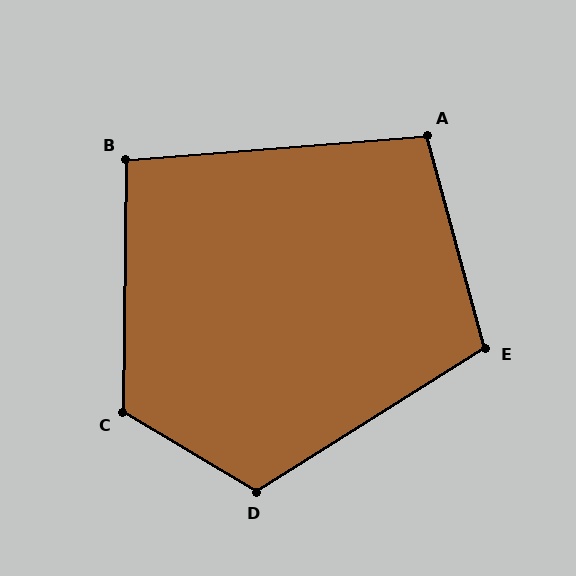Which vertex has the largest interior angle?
C, at approximately 120 degrees.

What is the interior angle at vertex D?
Approximately 117 degrees (obtuse).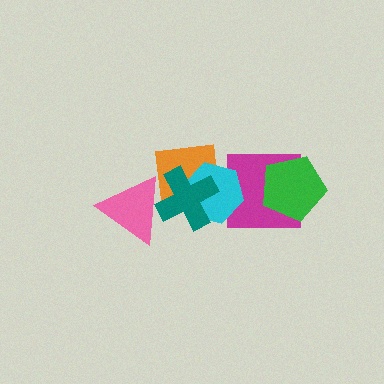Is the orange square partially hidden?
Yes, it is partially covered by another shape.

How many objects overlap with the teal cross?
3 objects overlap with the teal cross.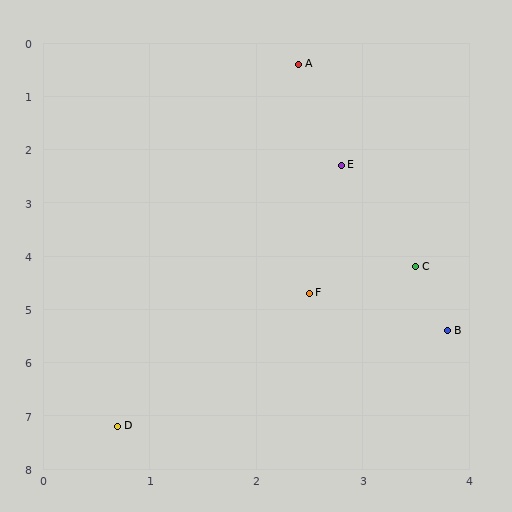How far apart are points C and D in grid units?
Points C and D are about 4.1 grid units apart.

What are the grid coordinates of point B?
Point B is at approximately (3.8, 5.4).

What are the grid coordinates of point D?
Point D is at approximately (0.7, 7.2).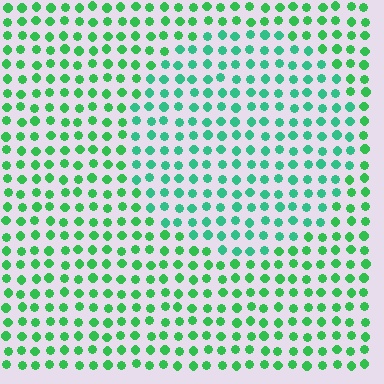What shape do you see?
I see a circle.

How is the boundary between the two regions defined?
The boundary is defined purely by a slight shift in hue (about 24 degrees). Spacing, size, and orientation are identical on both sides.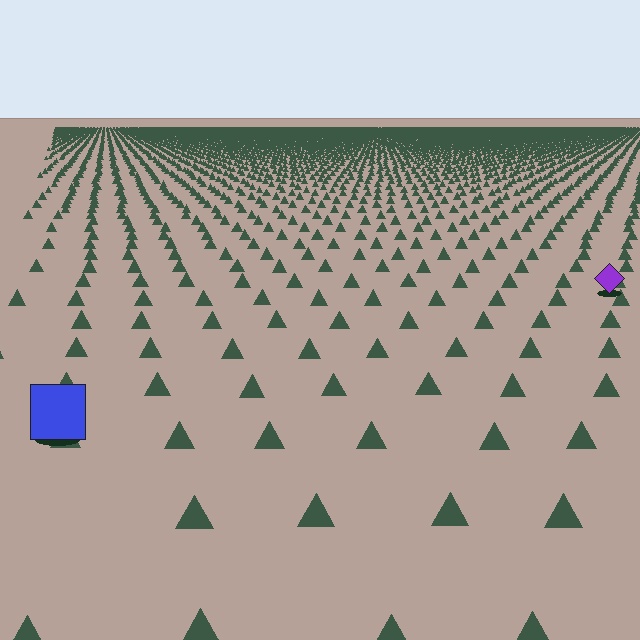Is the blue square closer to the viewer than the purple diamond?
Yes. The blue square is closer — you can tell from the texture gradient: the ground texture is coarser near it.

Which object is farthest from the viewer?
The purple diamond is farthest from the viewer. It appears smaller and the ground texture around it is denser.